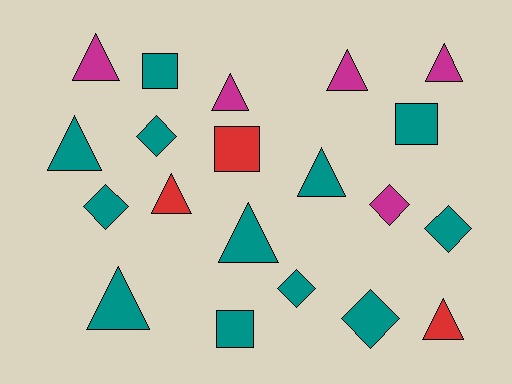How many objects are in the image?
There are 20 objects.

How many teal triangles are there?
There are 4 teal triangles.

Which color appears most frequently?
Teal, with 12 objects.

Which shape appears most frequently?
Triangle, with 10 objects.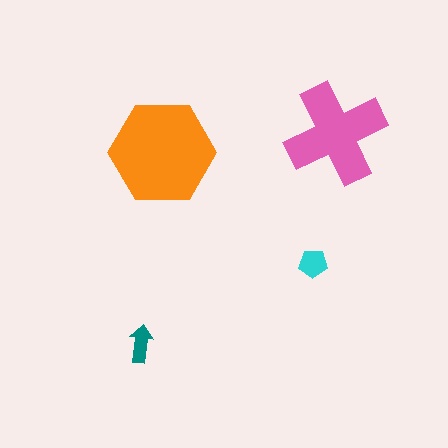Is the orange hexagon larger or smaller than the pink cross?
Larger.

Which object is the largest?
The orange hexagon.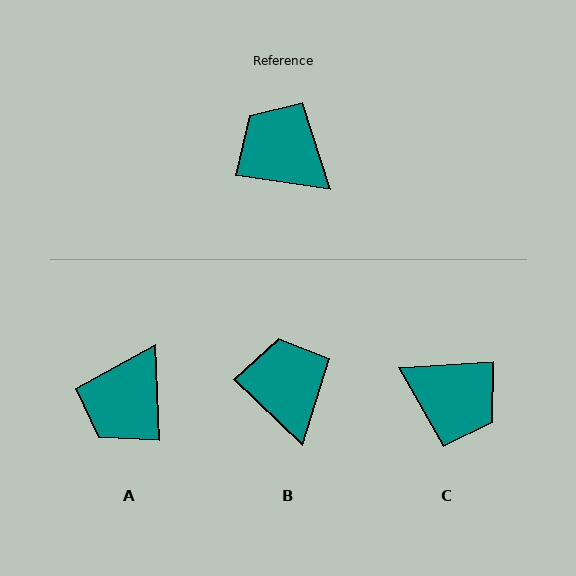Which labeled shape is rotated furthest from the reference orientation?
C, about 168 degrees away.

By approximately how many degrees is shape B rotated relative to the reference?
Approximately 35 degrees clockwise.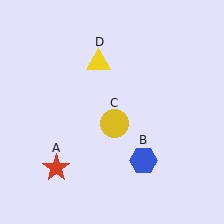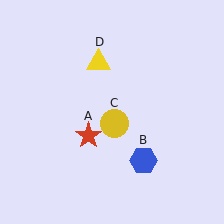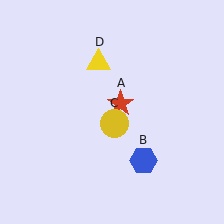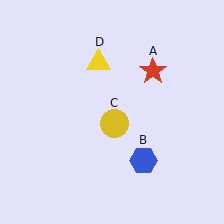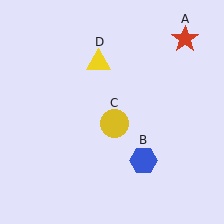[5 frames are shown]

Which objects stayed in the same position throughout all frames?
Blue hexagon (object B) and yellow circle (object C) and yellow triangle (object D) remained stationary.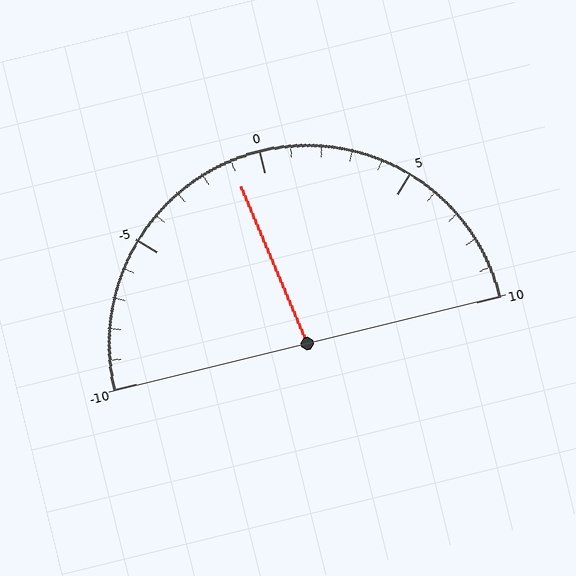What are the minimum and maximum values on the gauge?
The gauge ranges from -10 to 10.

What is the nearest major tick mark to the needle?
The nearest major tick mark is 0.